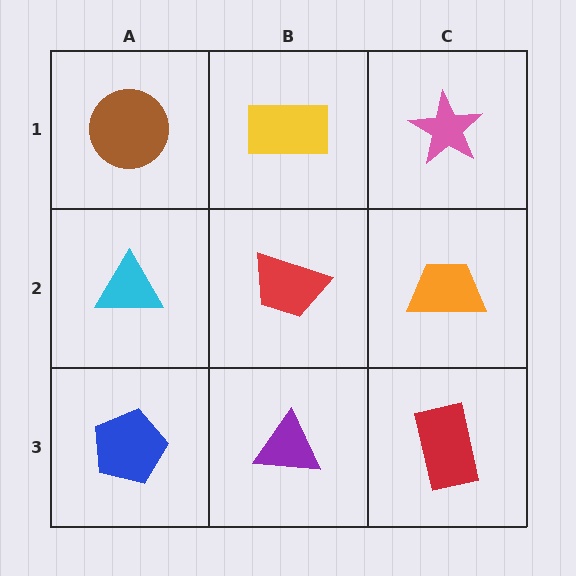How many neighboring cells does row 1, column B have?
3.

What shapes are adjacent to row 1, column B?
A red trapezoid (row 2, column B), a brown circle (row 1, column A), a pink star (row 1, column C).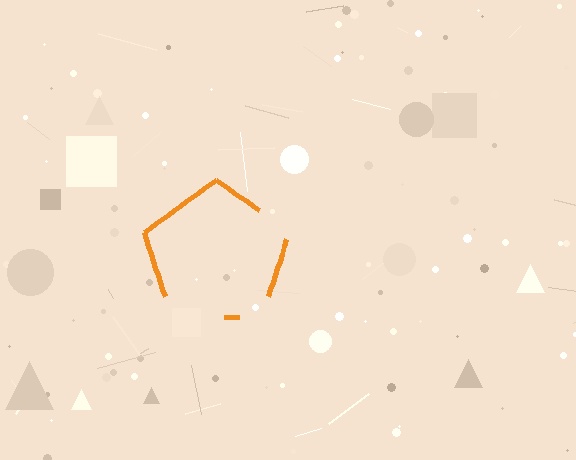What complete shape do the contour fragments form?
The contour fragments form a pentagon.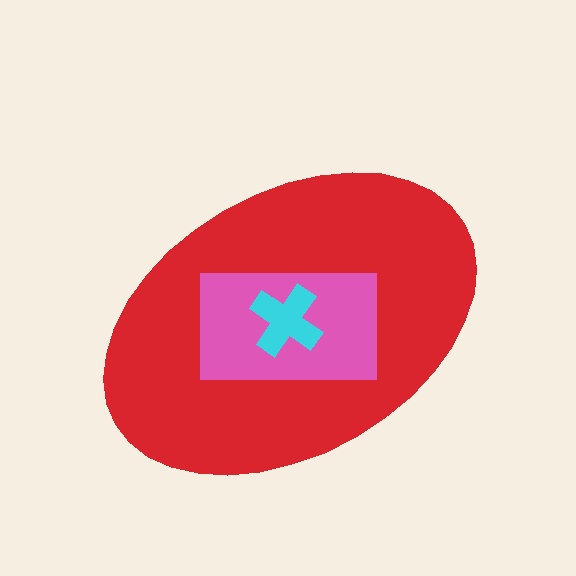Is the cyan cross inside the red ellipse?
Yes.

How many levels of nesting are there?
3.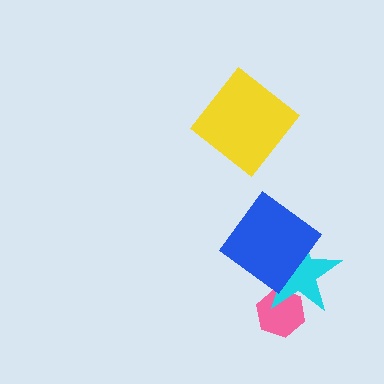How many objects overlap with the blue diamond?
1 object overlaps with the blue diamond.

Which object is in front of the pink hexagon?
The cyan star is in front of the pink hexagon.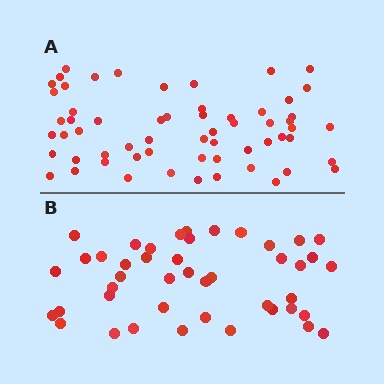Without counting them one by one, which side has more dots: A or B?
Region A (the top region) has more dots.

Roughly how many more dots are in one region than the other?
Region A has approximately 15 more dots than region B.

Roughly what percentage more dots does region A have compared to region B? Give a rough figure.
About 35% more.